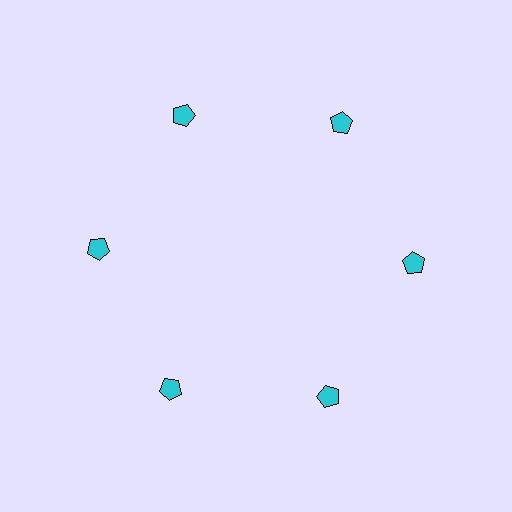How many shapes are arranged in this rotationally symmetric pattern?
There are 6 shapes, arranged in 6 groups of 1.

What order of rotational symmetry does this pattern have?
This pattern has 6-fold rotational symmetry.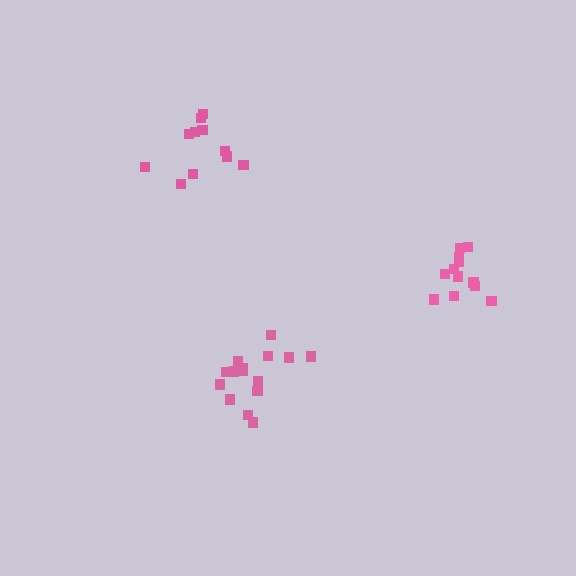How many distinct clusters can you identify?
There are 3 distinct clusters.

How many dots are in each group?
Group 1: 12 dots, Group 2: 11 dots, Group 3: 15 dots (38 total).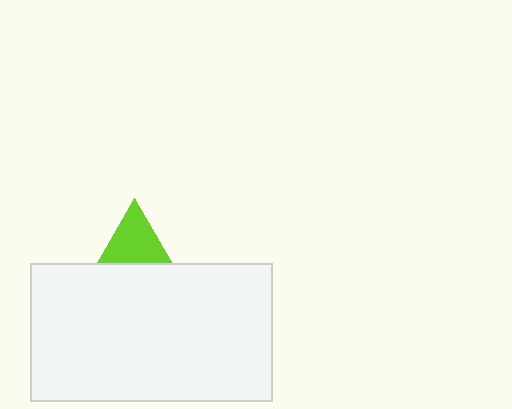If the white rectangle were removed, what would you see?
You would see the complete lime triangle.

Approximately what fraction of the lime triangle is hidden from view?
Roughly 69% of the lime triangle is hidden behind the white rectangle.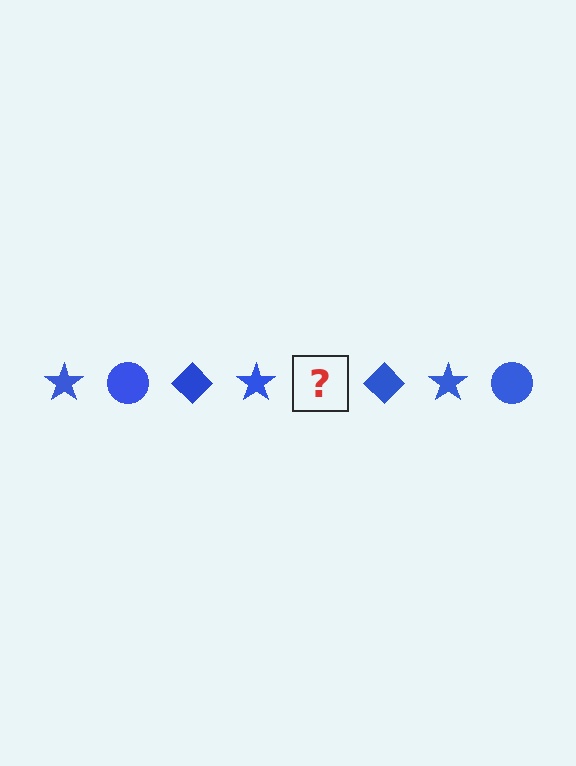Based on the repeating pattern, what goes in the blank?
The blank should be a blue circle.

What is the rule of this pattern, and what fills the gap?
The rule is that the pattern cycles through star, circle, diamond shapes in blue. The gap should be filled with a blue circle.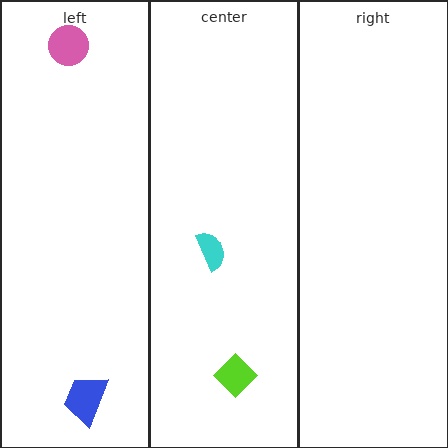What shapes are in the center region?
The cyan semicircle, the lime diamond.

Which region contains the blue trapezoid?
The left region.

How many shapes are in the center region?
2.